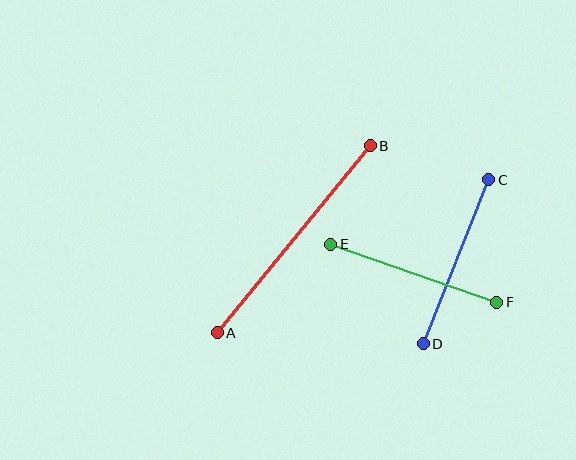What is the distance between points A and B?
The distance is approximately 242 pixels.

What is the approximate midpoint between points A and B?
The midpoint is at approximately (294, 239) pixels.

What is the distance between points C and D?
The distance is approximately 177 pixels.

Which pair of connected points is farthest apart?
Points A and B are farthest apart.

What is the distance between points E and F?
The distance is approximately 176 pixels.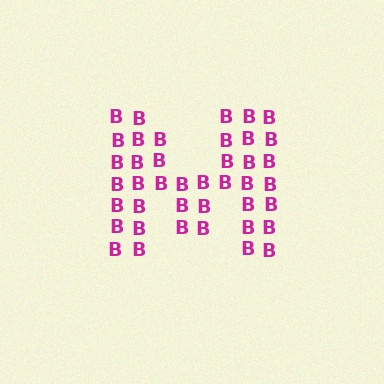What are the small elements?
The small elements are letter B's.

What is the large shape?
The large shape is the letter M.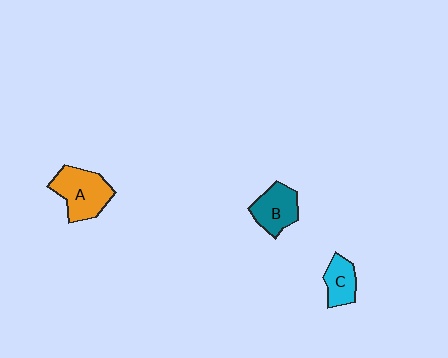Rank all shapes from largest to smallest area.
From largest to smallest: A (orange), B (teal), C (cyan).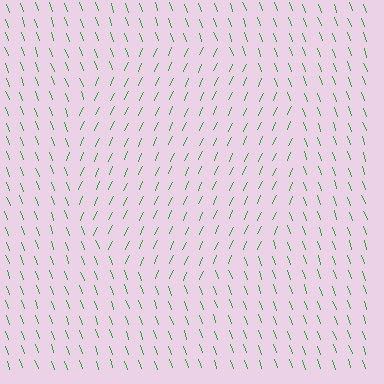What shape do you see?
I see a circle.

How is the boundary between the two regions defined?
The boundary is defined purely by a change in line orientation (approximately 45 degrees difference). All lines are the same color and thickness.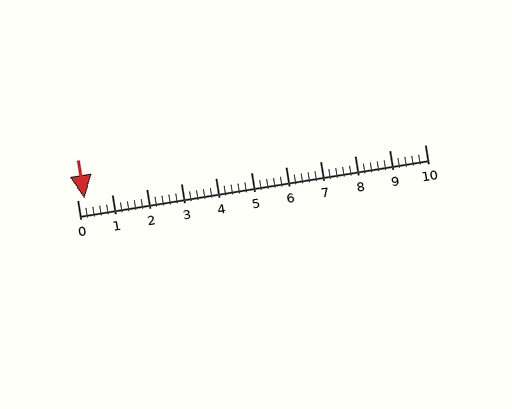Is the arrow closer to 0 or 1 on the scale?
The arrow is closer to 0.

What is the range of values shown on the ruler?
The ruler shows values from 0 to 10.